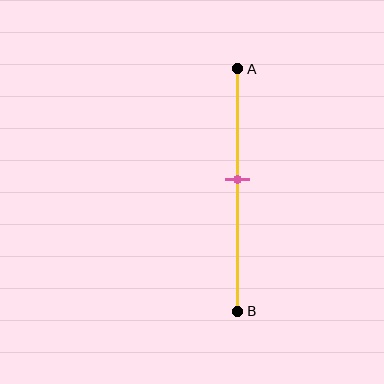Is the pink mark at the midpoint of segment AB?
No, the mark is at about 45% from A, not at the 50% midpoint.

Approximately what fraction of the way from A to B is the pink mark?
The pink mark is approximately 45% of the way from A to B.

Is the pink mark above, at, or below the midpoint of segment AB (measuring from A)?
The pink mark is above the midpoint of segment AB.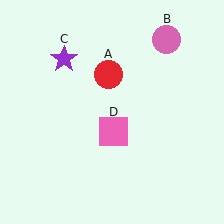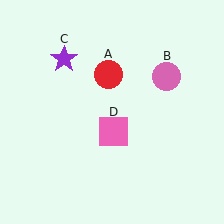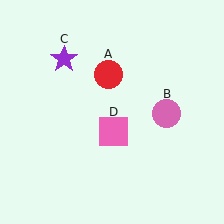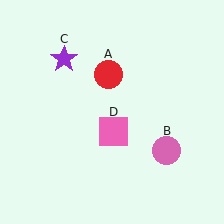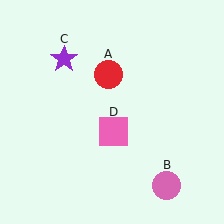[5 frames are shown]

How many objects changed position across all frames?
1 object changed position: pink circle (object B).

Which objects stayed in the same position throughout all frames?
Red circle (object A) and purple star (object C) and pink square (object D) remained stationary.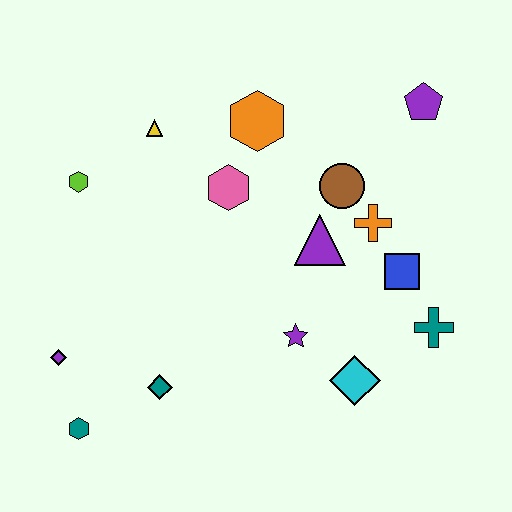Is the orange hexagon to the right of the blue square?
No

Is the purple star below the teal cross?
Yes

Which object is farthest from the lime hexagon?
The teal cross is farthest from the lime hexagon.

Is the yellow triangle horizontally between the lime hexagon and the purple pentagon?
Yes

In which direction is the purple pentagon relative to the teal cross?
The purple pentagon is above the teal cross.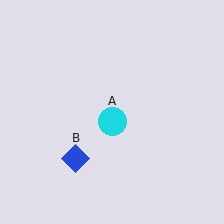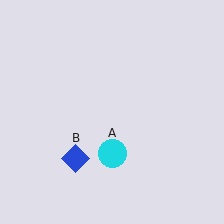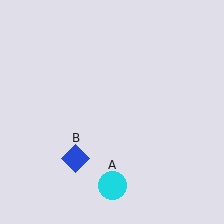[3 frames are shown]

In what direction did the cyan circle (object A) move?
The cyan circle (object A) moved down.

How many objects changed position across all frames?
1 object changed position: cyan circle (object A).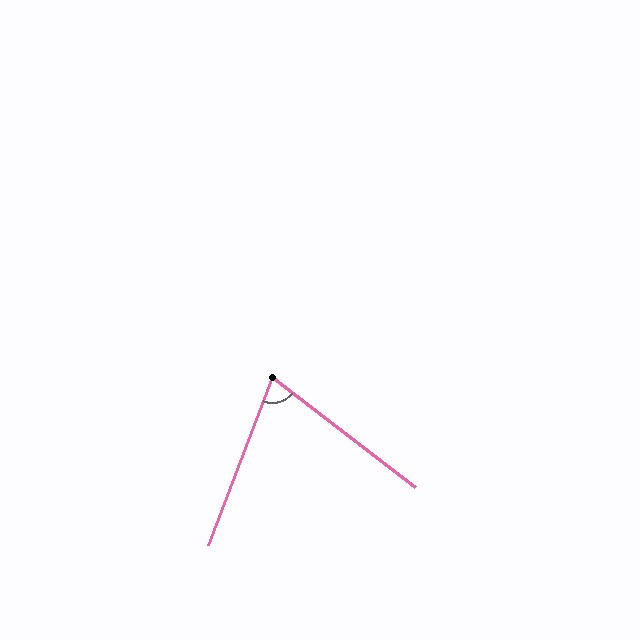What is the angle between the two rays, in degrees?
Approximately 73 degrees.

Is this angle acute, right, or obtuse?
It is acute.